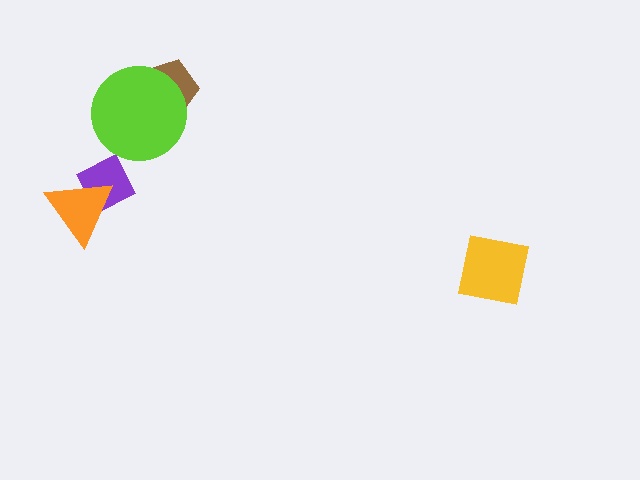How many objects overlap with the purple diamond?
1 object overlaps with the purple diamond.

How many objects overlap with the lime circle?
1 object overlaps with the lime circle.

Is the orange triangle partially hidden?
No, no other shape covers it.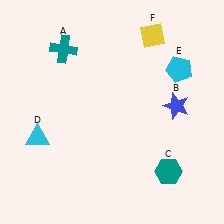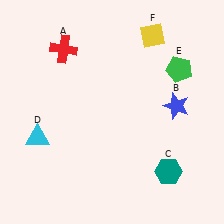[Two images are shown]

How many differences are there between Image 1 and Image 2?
There are 2 differences between the two images.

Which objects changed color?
A changed from teal to red. E changed from cyan to green.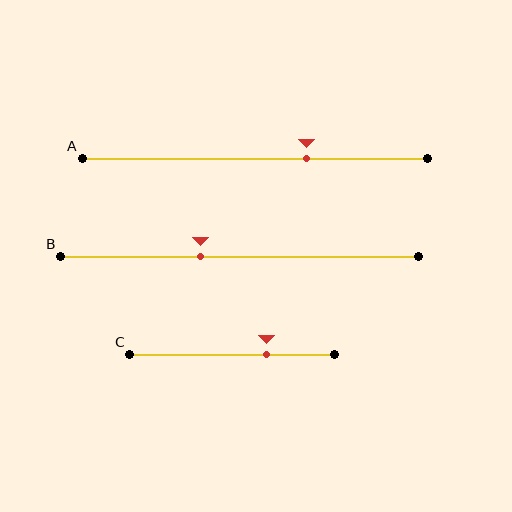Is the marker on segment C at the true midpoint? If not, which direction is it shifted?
No, the marker on segment C is shifted to the right by about 16% of the segment length.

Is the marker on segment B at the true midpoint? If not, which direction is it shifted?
No, the marker on segment B is shifted to the left by about 11% of the segment length.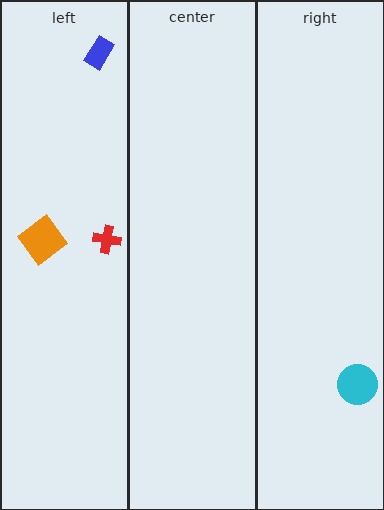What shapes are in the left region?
The blue rectangle, the red cross, the orange diamond.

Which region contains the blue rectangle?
The left region.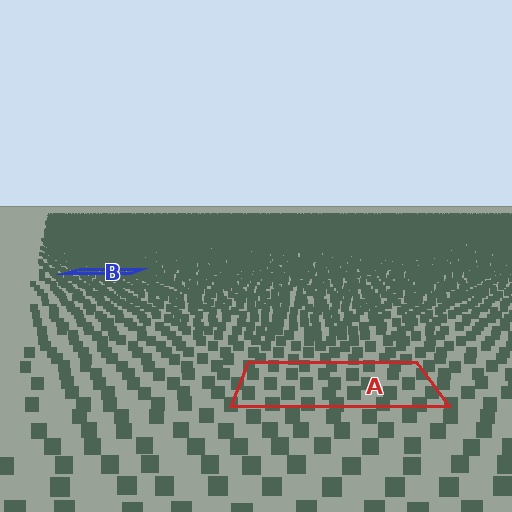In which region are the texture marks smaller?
The texture marks are smaller in region B, because it is farther away.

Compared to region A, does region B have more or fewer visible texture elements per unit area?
Region B has more texture elements per unit area — they are packed more densely because it is farther away.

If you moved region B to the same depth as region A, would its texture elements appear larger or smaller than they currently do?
They would appear larger. At a closer depth, the same texture elements are projected at a bigger on-screen size.